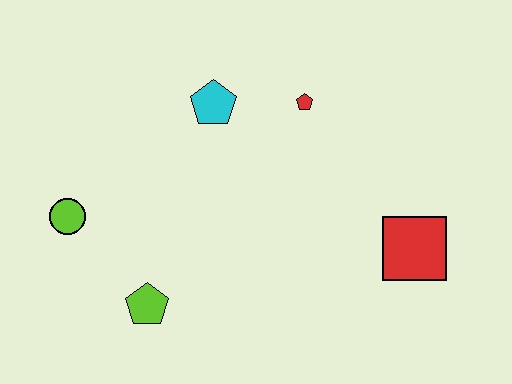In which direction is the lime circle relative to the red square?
The lime circle is to the left of the red square.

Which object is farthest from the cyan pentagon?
The red square is farthest from the cyan pentagon.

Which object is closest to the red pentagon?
The cyan pentagon is closest to the red pentagon.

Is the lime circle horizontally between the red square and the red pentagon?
No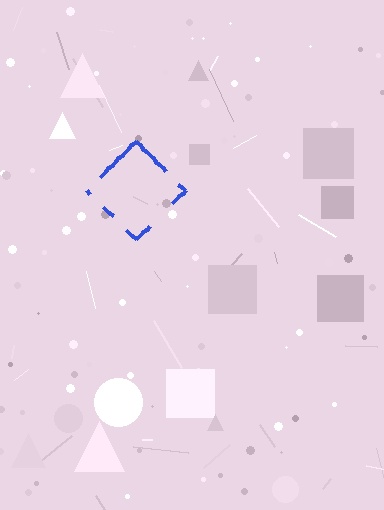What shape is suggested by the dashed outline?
The dashed outline suggests a diamond.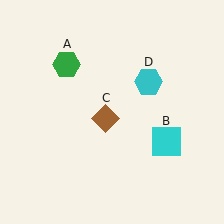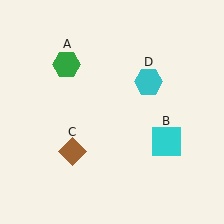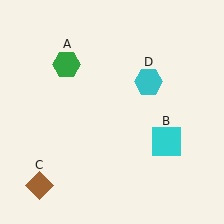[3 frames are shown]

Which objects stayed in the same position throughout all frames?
Green hexagon (object A) and cyan square (object B) and cyan hexagon (object D) remained stationary.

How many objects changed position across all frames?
1 object changed position: brown diamond (object C).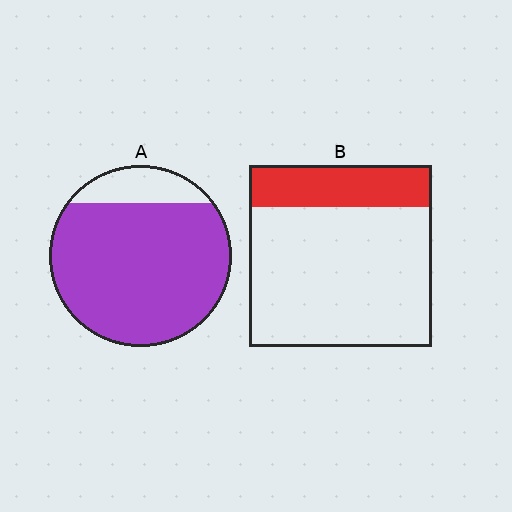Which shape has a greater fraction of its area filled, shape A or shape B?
Shape A.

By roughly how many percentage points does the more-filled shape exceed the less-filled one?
By roughly 60 percentage points (A over B).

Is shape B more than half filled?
No.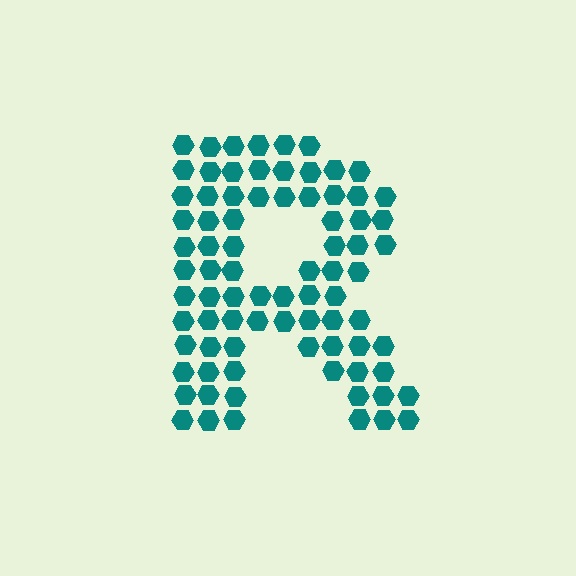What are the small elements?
The small elements are hexagons.